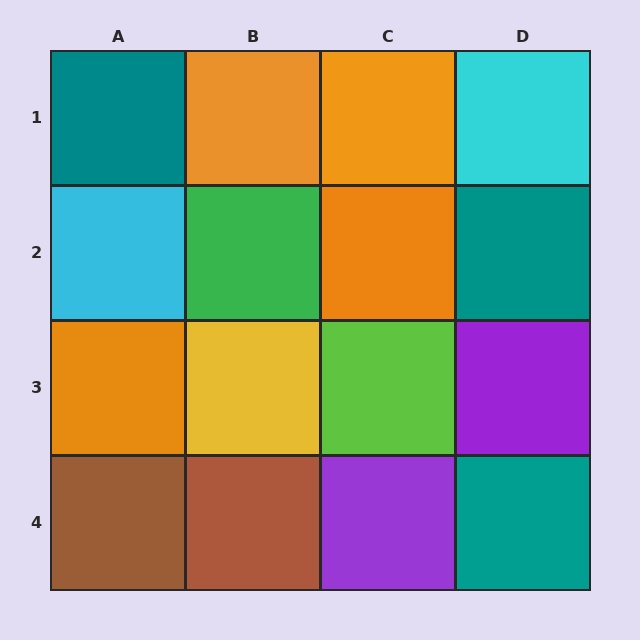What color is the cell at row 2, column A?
Cyan.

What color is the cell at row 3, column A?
Orange.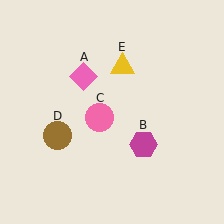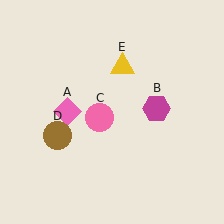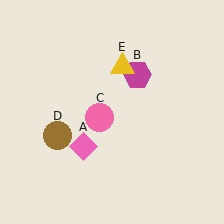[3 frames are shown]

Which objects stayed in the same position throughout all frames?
Pink circle (object C) and brown circle (object D) and yellow triangle (object E) remained stationary.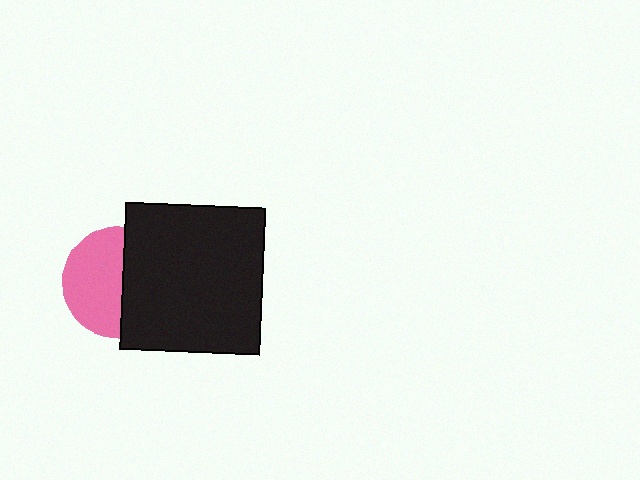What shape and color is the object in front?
The object in front is a black rectangle.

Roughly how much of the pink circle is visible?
About half of it is visible (roughly 54%).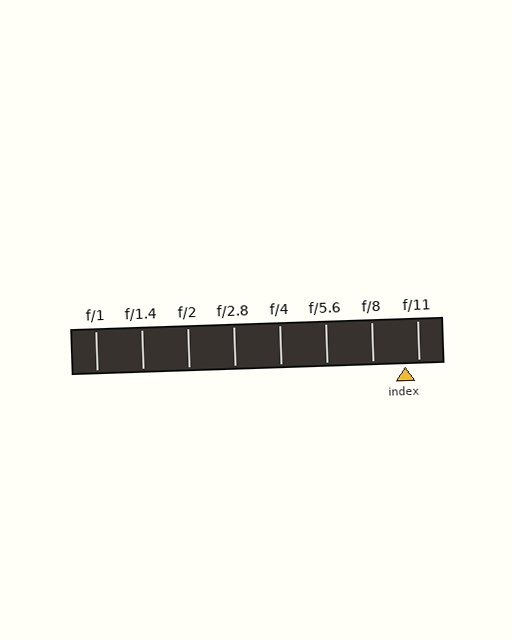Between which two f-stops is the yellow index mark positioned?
The index mark is between f/8 and f/11.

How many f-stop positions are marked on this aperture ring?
There are 8 f-stop positions marked.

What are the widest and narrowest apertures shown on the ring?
The widest aperture shown is f/1 and the narrowest is f/11.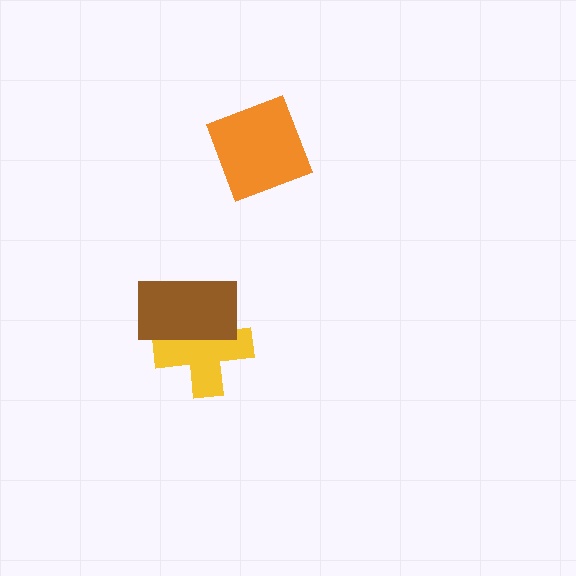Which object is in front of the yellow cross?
The brown rectangle is in front of the yellow cross.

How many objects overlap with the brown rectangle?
1 object overlaps with the brown rectangle.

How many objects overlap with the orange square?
0 objects overlap with the orange square.